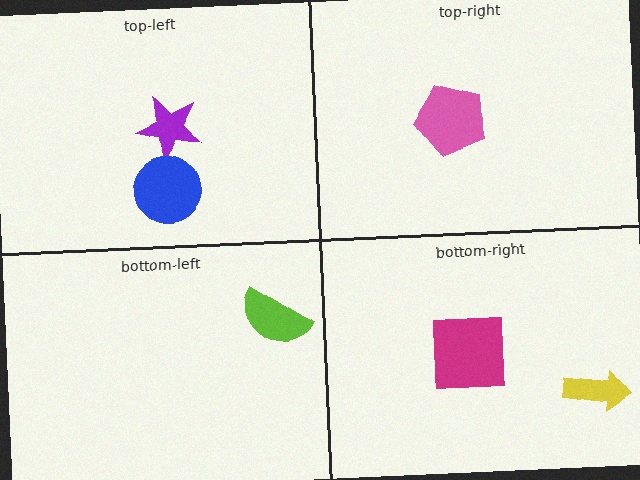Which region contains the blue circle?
The top-left region.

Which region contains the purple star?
The top-left region.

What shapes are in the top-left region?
The purple star, the blue circle.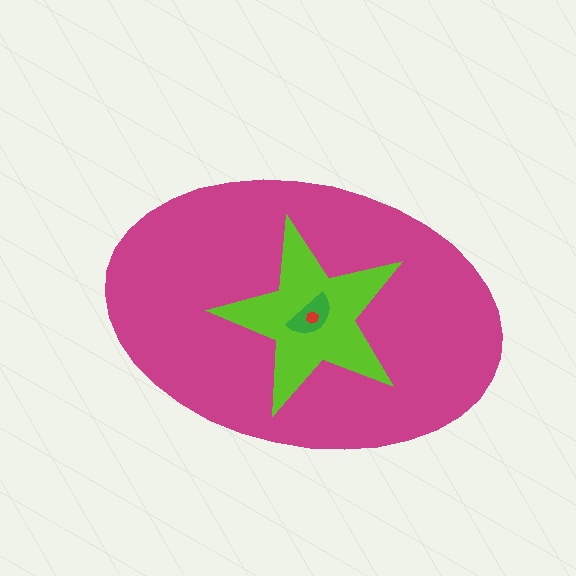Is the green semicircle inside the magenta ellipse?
Yes.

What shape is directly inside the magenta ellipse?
The lime star.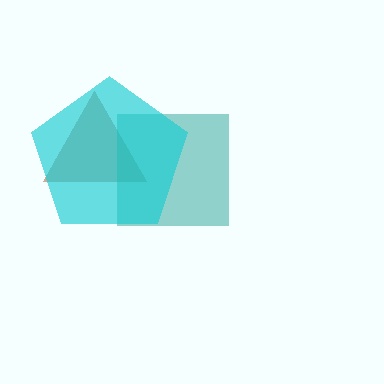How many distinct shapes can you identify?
There are 3 distinct shapes: a brown triangle, a teal square, a cyan pentagon.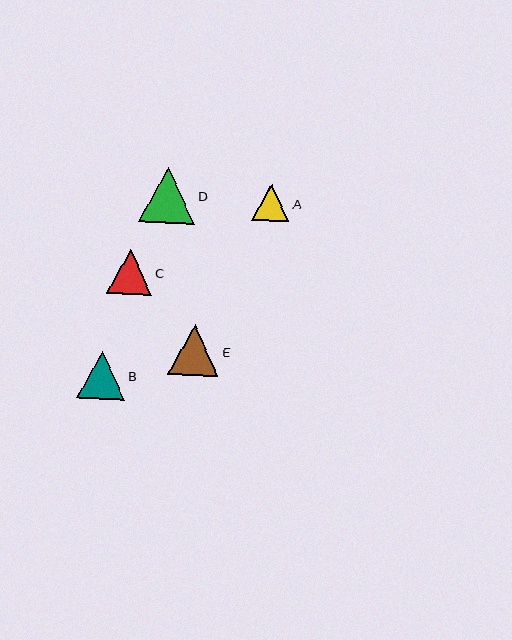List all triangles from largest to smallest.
From largest to smallest: D, E, B, C, A.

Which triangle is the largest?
Triangle D is the largest with a size of approximately 55 pixels.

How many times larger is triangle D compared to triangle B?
Triangle D is approximately 1.1 times the size of triangle B.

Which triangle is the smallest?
Triangle A is the smallest with a size of approximately 37 pixels.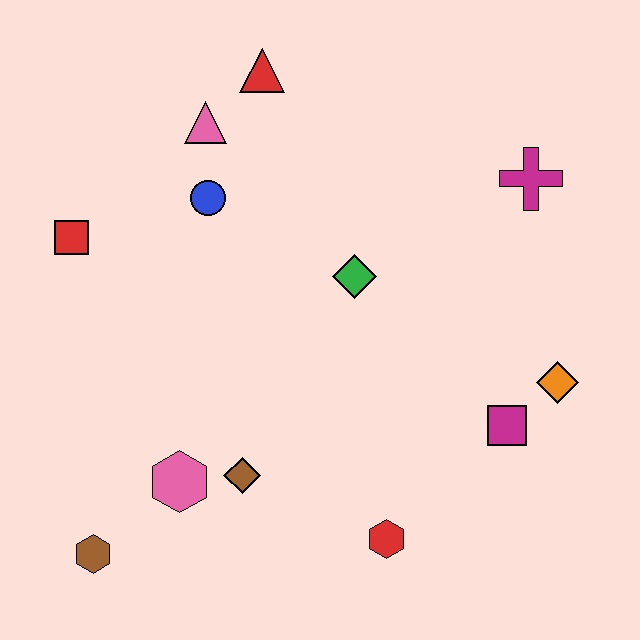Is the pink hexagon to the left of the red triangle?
Yes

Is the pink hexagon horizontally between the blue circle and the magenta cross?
No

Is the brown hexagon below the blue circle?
Yes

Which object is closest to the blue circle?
The pink triangle is closest to the blue circle.